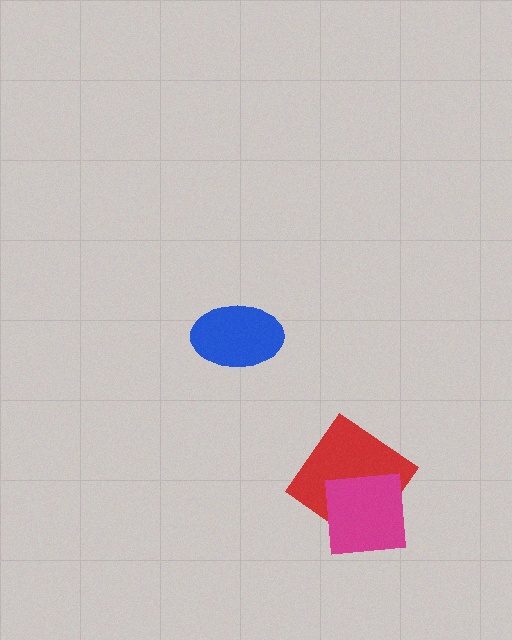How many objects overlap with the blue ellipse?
0 objects overlap with the blue ellipse.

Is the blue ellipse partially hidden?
No, no other shape covers it.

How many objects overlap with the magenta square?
1 object overlaps with the magenta square.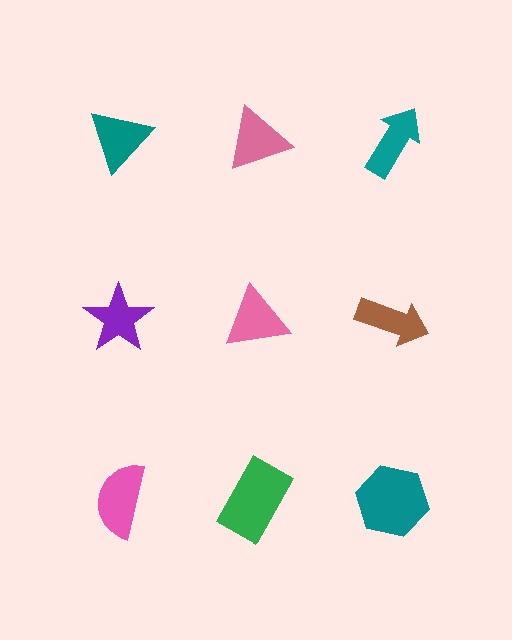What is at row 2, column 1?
A purple star.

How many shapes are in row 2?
3 shapes.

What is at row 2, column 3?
A brown arrow.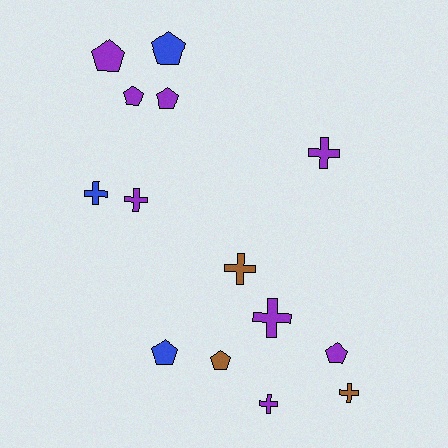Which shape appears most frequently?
Cross, with 7 objects.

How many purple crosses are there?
There are 4 purple crosses.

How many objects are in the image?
There are 14 objects.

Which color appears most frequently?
Purple, with 8 objects.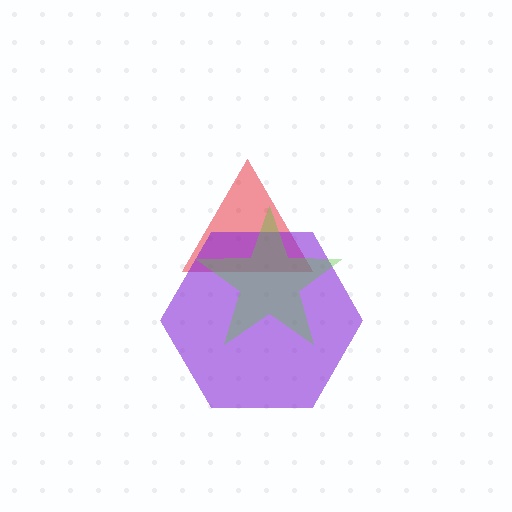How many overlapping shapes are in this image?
There are 3 overlapping shapes in the image.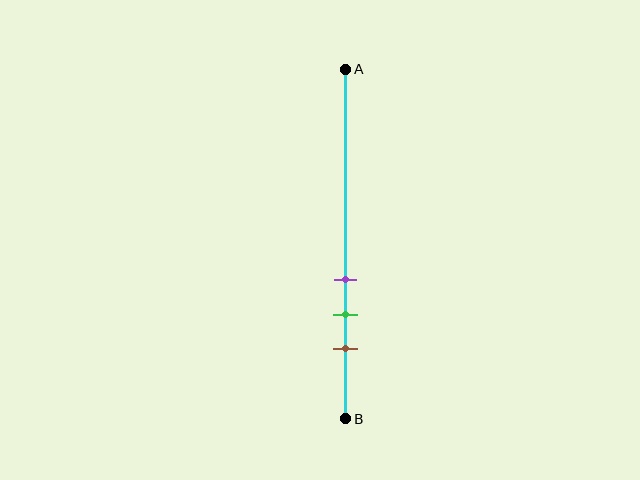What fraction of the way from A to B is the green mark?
The green mark is approximately 70% (0.7) of the way from A to B.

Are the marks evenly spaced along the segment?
Yes, the marks are approximately evenly spaced.